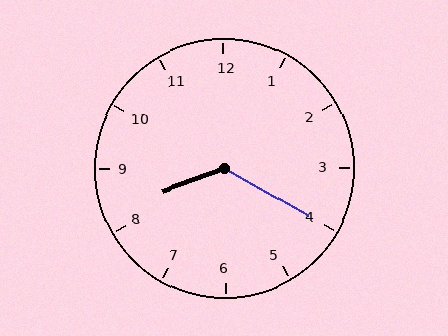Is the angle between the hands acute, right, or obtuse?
It is obtuse.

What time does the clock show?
8:20.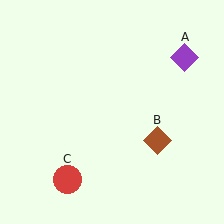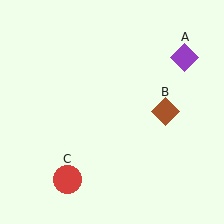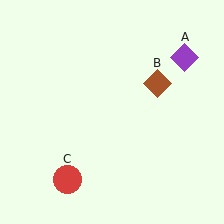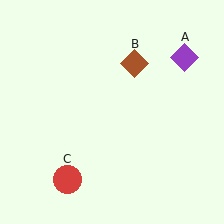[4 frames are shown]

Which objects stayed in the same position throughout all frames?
Purple diamond (object A) and red circle (object C) remained stationary.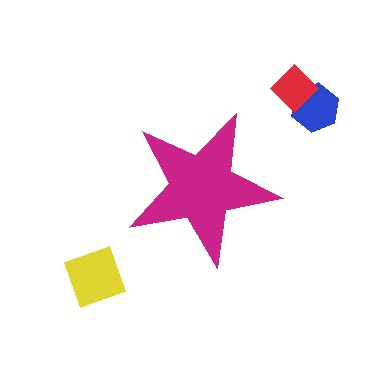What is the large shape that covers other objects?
A magenta star.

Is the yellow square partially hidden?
No, the yellow square is fully visible.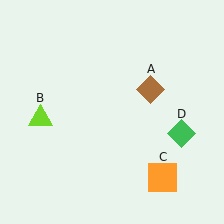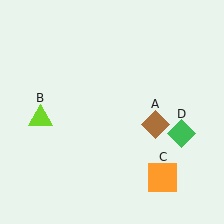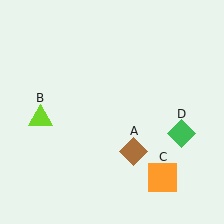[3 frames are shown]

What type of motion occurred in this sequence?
The brown diamond (object A) rotated clockwise around the center of the scene.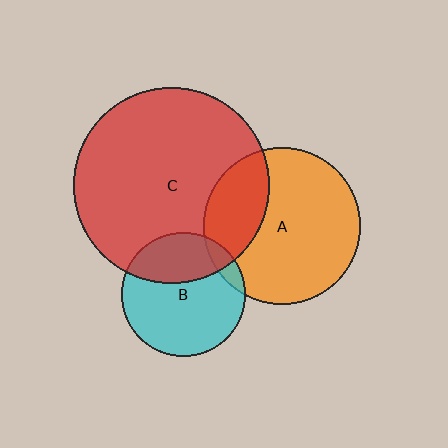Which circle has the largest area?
Circle C (red).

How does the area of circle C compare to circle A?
Approximately 1.6 times.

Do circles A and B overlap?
Yes.